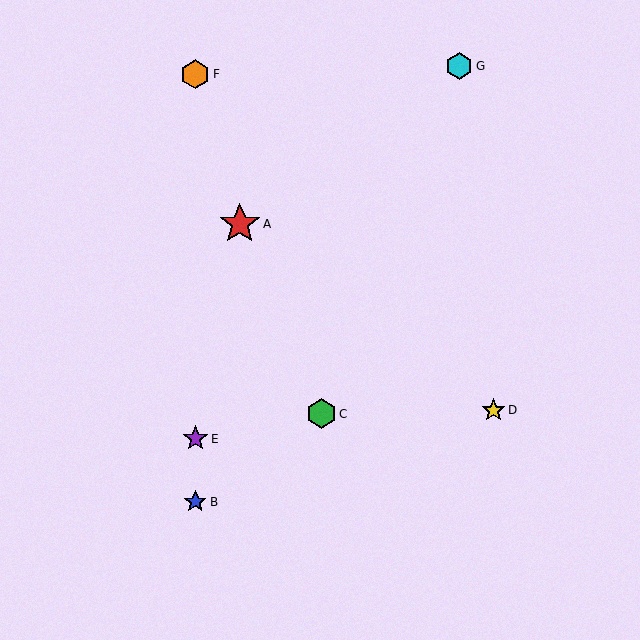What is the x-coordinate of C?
Object C is at x≈322.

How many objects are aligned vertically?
3 objects (B, E, F) are aligned vertically.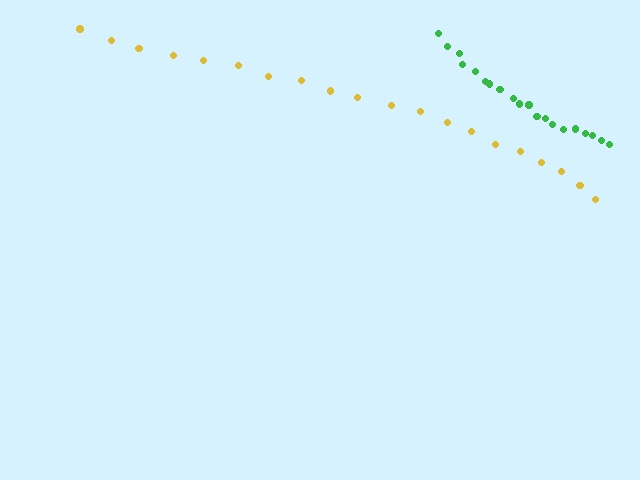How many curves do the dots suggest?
There are 2 distinct paths.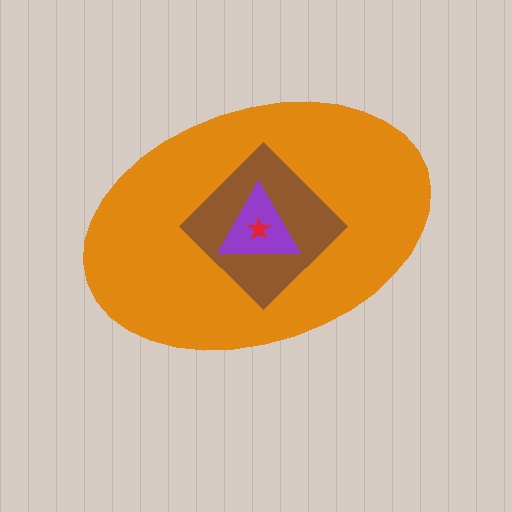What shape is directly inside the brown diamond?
The purple triangle.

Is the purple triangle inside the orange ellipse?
Yes.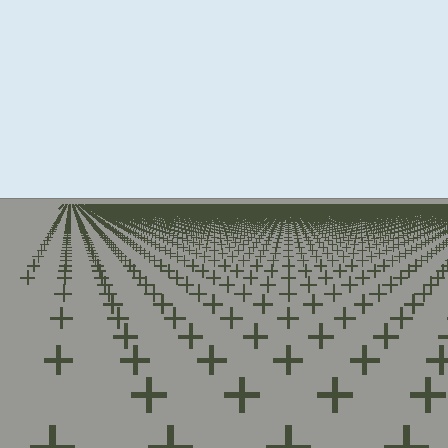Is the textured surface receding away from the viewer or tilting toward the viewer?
The surface is receding away from the viewer. Texture elements get smaller and denser toward the top.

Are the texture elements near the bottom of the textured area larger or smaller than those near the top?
Larger. Near the bottom, elements are closer to the viewer and appear at a bigger on-screen size.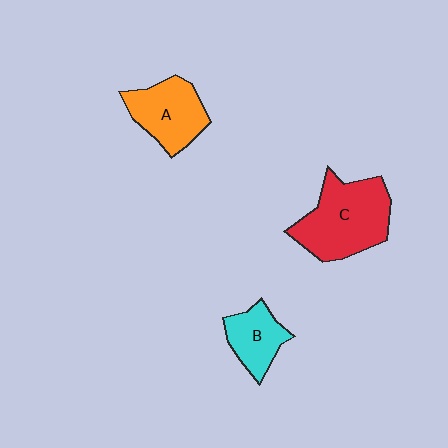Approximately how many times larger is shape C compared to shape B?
Approximately 2.0 times.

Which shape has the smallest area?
Shape B (cyan).